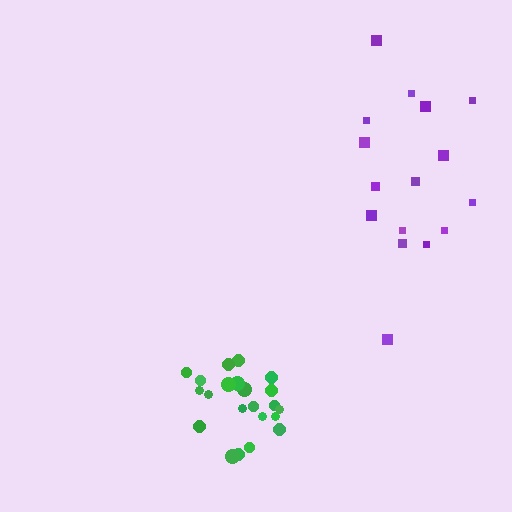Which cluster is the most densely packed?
Green.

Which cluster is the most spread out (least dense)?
Purple.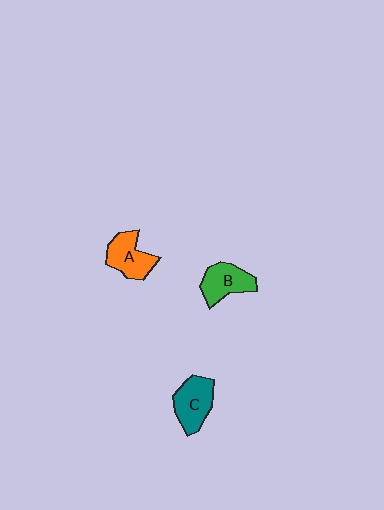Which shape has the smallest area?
Shape B (green).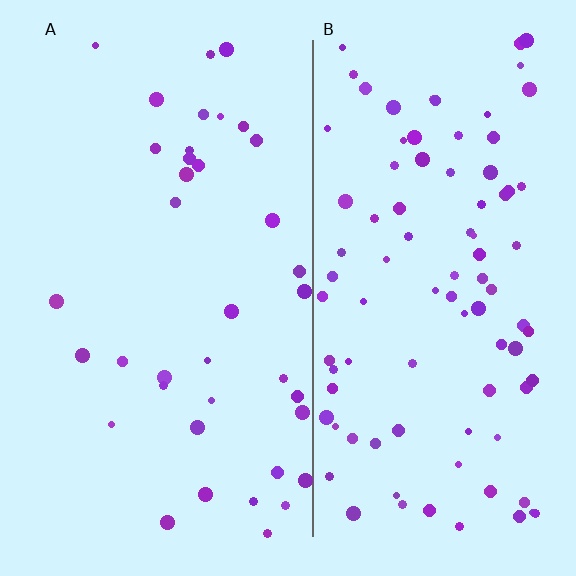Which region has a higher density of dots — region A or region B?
B (the right).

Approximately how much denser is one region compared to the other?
Approximately 2.5× — region B over region A.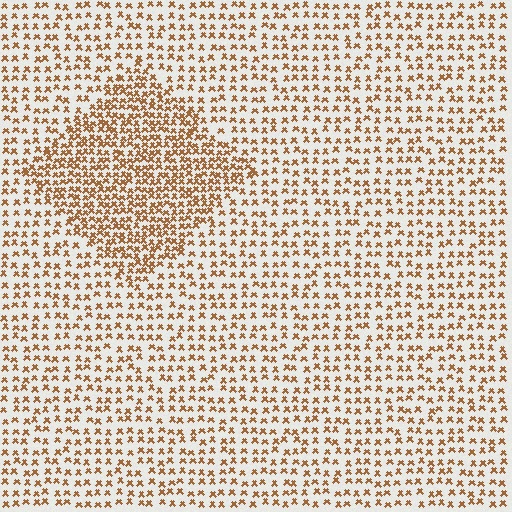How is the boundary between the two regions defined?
The boundary is defined by a change in element density (approximately 2.0x ratio). All elements are the same color, size, and shape.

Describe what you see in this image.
The image contains small brown elements arranged at two different densities. A diamond-shaped region is visible where the elements are more densely packed than the surrounding area.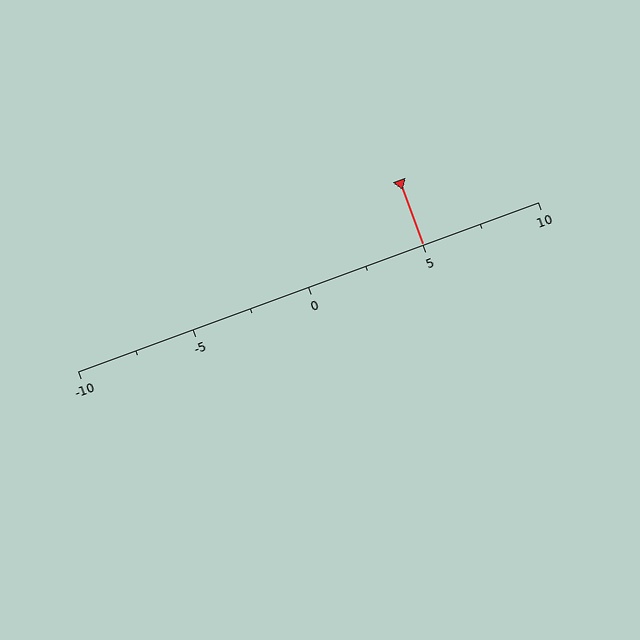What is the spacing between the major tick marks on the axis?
The major ticks are spaced 5 apart.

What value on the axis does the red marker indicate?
The marker indicates approximately 5.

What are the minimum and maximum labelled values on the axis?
The axis runs from -10 to 10.